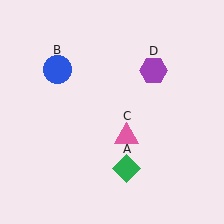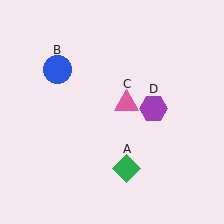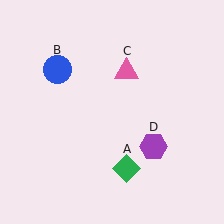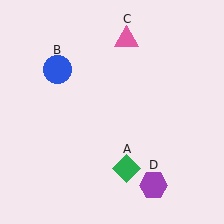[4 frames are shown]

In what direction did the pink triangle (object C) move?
The pink triangle (object C) moved up.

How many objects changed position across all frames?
2 objects changed position: pink triangle (object C), purple hexagon (object D).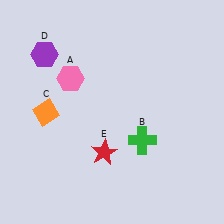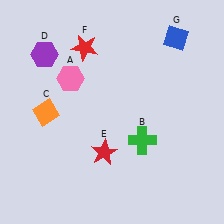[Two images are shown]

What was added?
A red star (F), a blue diamond (G) were added in Image 2.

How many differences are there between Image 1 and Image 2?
There are 2 differences between the two images.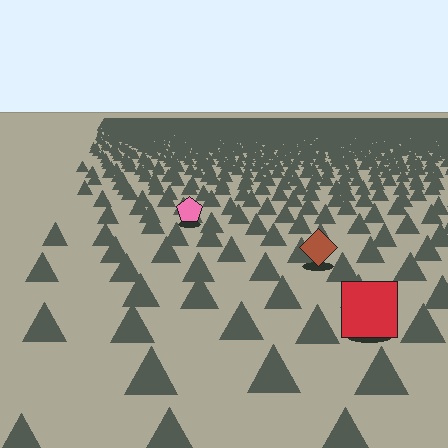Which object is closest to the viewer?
The red square is closest. The texture marks near it are larger and more spread out.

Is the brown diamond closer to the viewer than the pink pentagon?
Yes. The brown diamond is closer — you can tell from the texture gradient: the ground texture is coarser near it.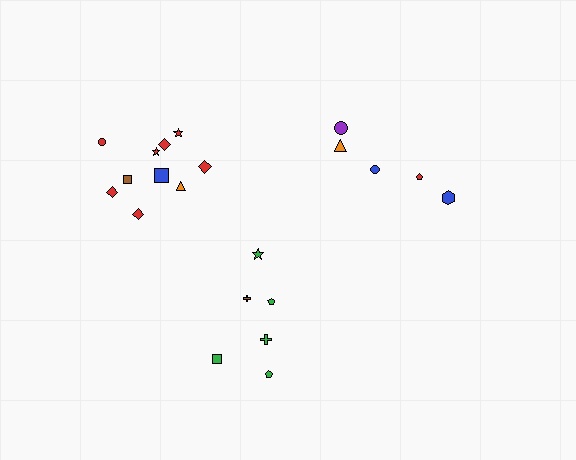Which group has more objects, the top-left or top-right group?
The top-left group.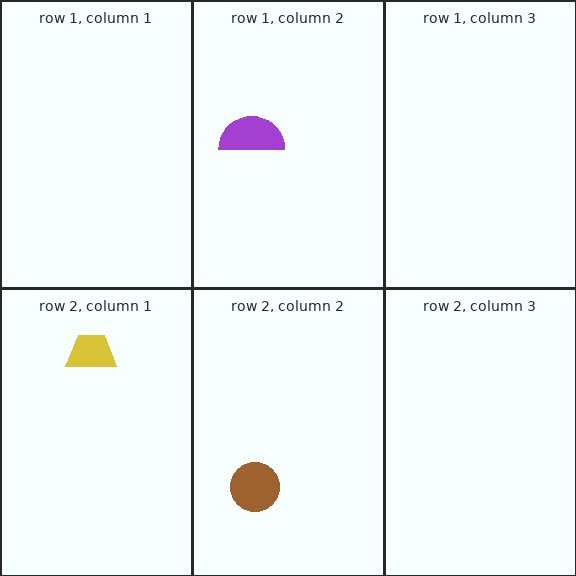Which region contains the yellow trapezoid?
The row 2, column 1 region.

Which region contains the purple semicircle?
The row 1, column 2 region.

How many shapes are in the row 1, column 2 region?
1.